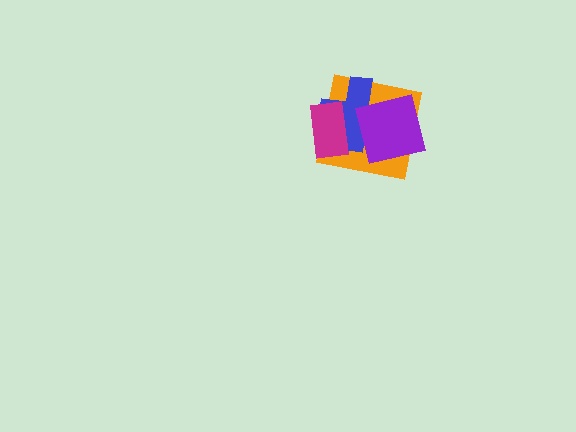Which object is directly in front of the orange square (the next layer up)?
The blue cross is directly in front of the orange square.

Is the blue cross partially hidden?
Yes, it is partially covered by another shape.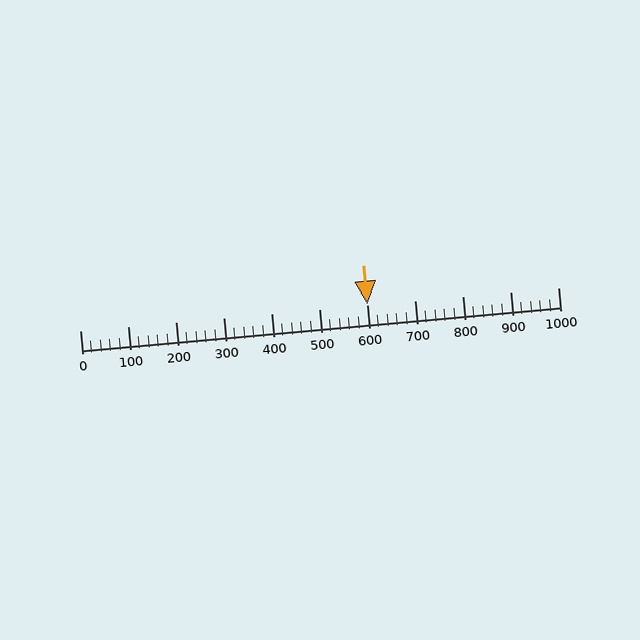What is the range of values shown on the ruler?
The ruler shows values from 0 to 1000.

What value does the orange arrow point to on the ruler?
The orange arrow points to approximately 600.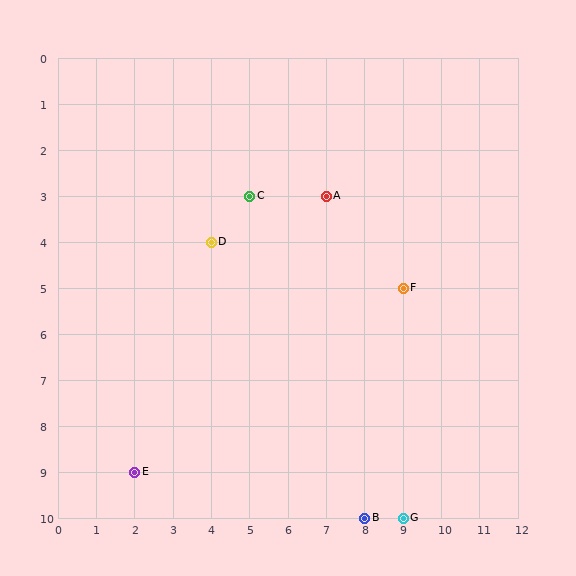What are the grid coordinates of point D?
Point D is at grid coordinates (4, 4).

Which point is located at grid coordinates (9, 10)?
Point G is at (9, 10).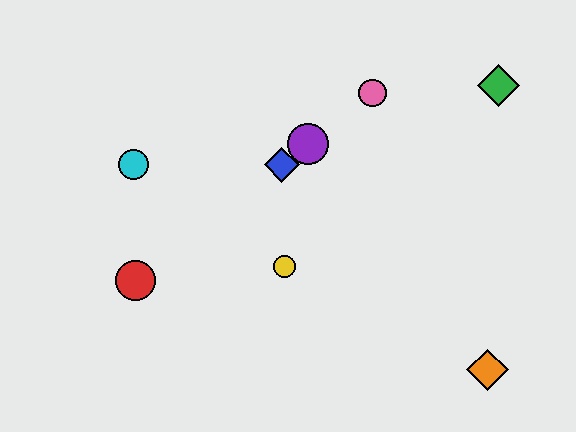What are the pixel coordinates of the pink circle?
The pink circle is at (373, 93).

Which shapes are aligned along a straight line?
The red circle, the blue diamond, the purple circle, the pink circle are aligned along a straight line.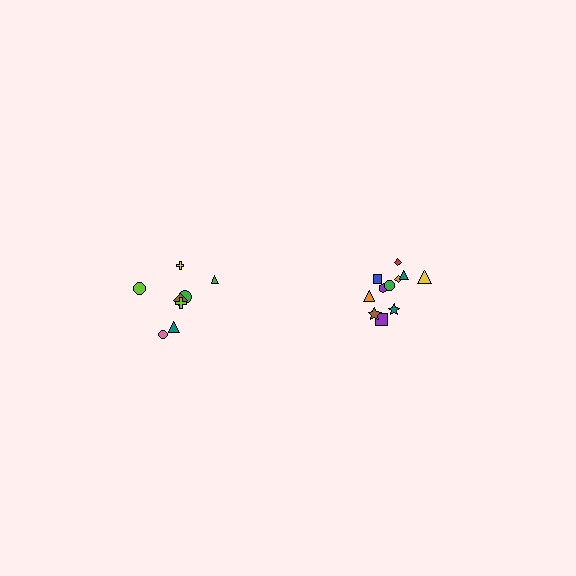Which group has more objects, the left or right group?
The right group.